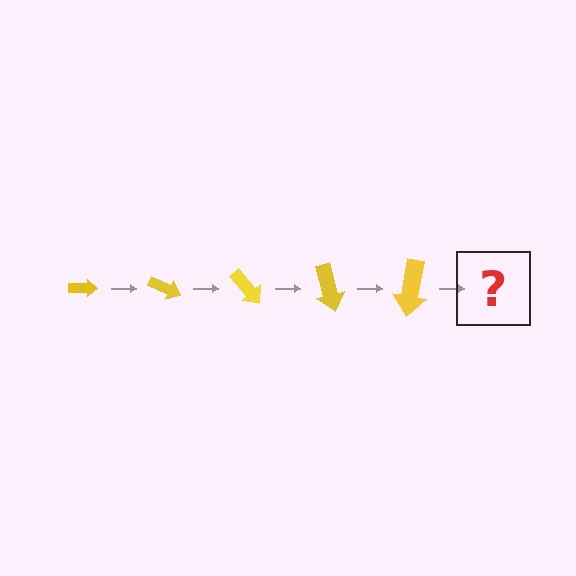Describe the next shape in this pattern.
It should be an arrow, larger than the previous one and rotated 125 degrees from the start.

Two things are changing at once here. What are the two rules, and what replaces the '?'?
The two rules are that the arrow grows larger each step and it rotates 25 degrees each step. The '?' should be an arrow, larger than the previous one and rotated 125 degrees from the start.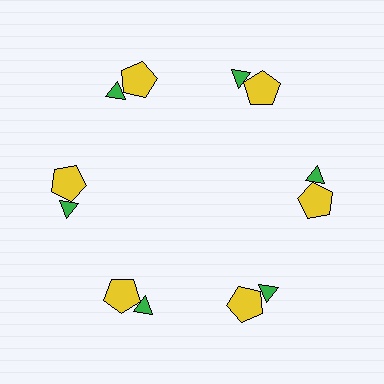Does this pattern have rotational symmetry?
Yes, this pattern has 6-fold rotational symmetry. It looks the same after rotating 60 degrees around the center.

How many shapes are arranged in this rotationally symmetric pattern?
There are 12 shapes, arranged in 6 groups of 2.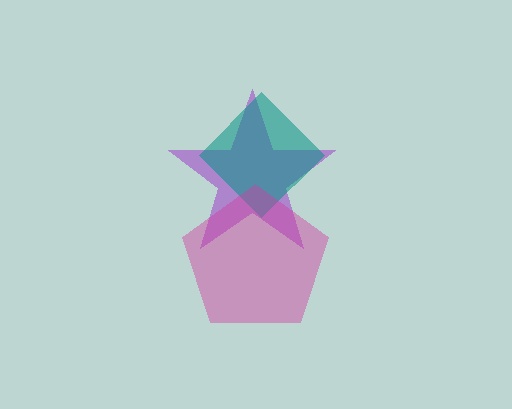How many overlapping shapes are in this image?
There are 3 overlapping shapes in the image.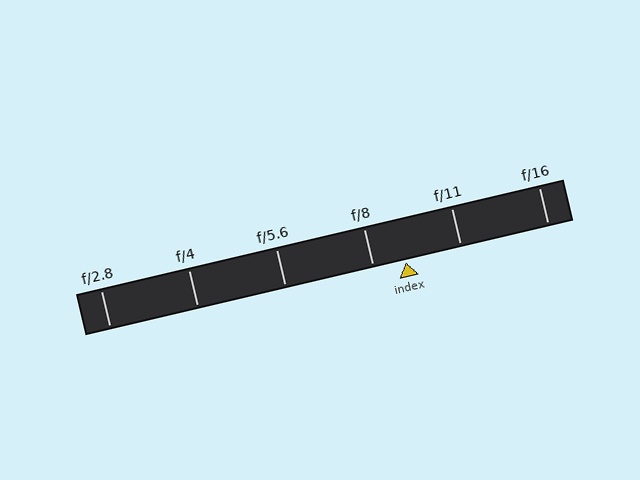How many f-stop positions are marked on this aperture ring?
There are 6 f-stop positions marked.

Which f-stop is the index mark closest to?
The index mark is closest to f/8.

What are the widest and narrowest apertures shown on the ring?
The widest aperture shown is f/2.8 and the narrowest is f/16.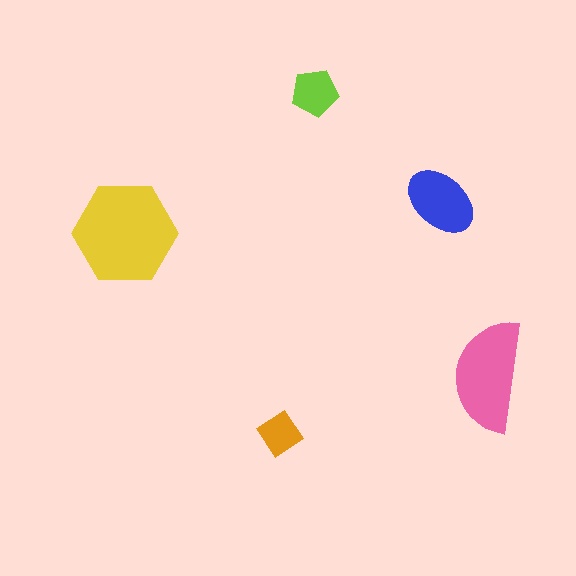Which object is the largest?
The yellow hexagon.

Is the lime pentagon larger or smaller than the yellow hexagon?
Smaller.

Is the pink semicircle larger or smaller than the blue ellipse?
Larger.